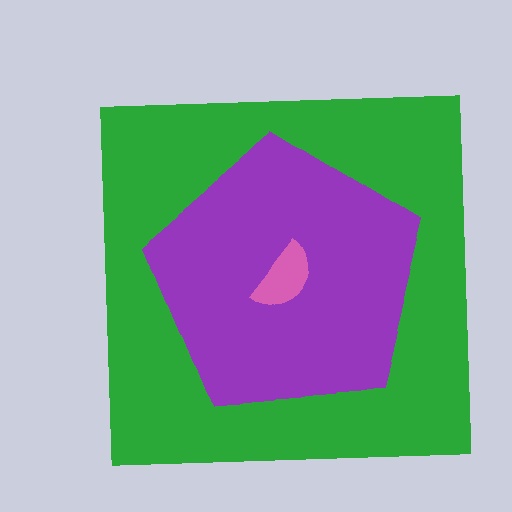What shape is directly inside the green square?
The purple pentagon.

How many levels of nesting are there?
3.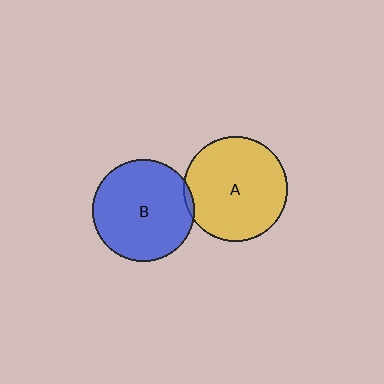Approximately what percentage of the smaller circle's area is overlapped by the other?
Approximately 5%.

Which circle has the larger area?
Circle A (yellow).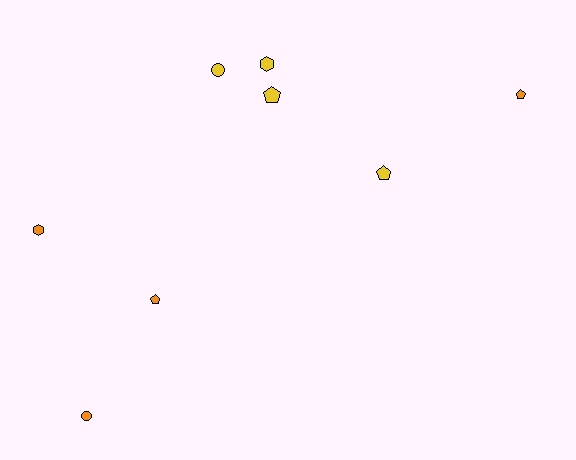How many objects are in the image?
There are 8 objects.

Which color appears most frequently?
Yellow, with 4 objects.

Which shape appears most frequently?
Pentagon, with 4 objects.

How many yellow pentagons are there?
There are 2 yellow pentagons.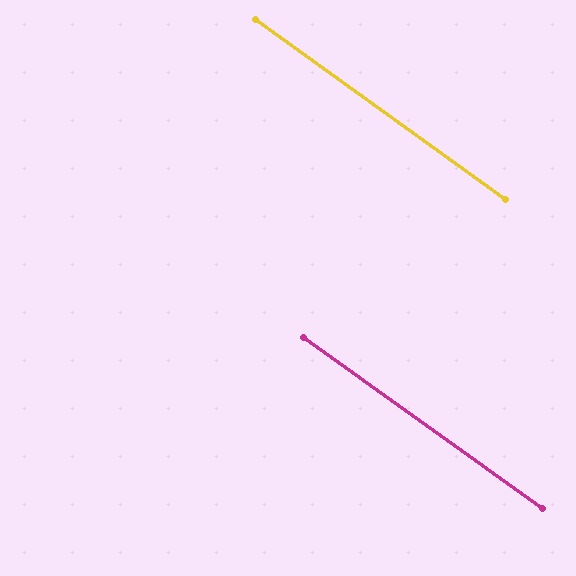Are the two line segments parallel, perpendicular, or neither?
Parallel — their directions differ by only 0.1°.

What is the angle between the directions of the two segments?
Approximately 0 degrees.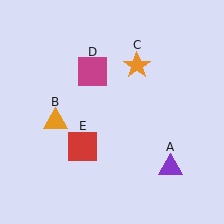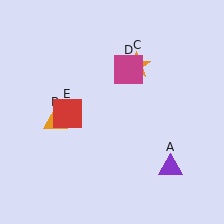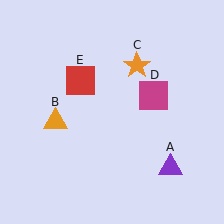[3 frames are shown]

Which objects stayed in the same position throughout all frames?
Purple triangle (object A) and orange triangle (object B) and orange star (object C) remained stationary.